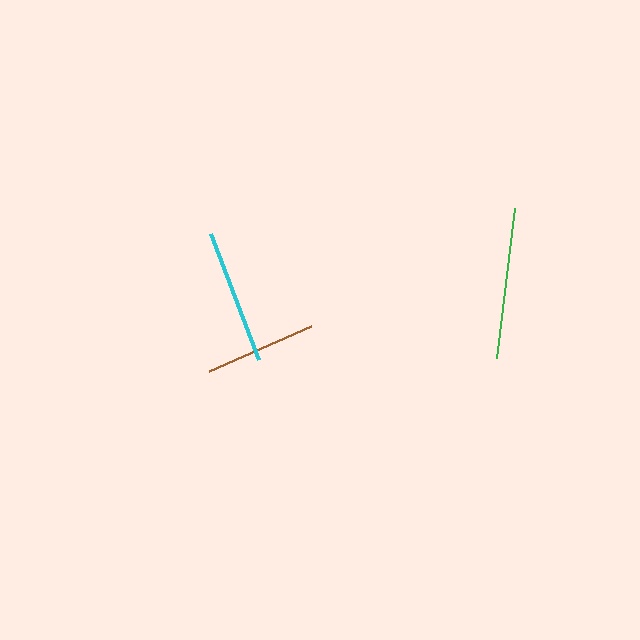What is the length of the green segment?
The green segment is approximately 151 pixels long.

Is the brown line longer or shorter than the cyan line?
The cyan line is longer than the brown line.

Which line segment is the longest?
The green line is the longest at approximately 151 pixels.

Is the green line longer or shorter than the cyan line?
The green line is longer than the cyan line.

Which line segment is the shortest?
The brown line is the shortest at approximately 112 pixels.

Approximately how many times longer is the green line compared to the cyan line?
The green line is approximately 1.1 times the length of the cyan line.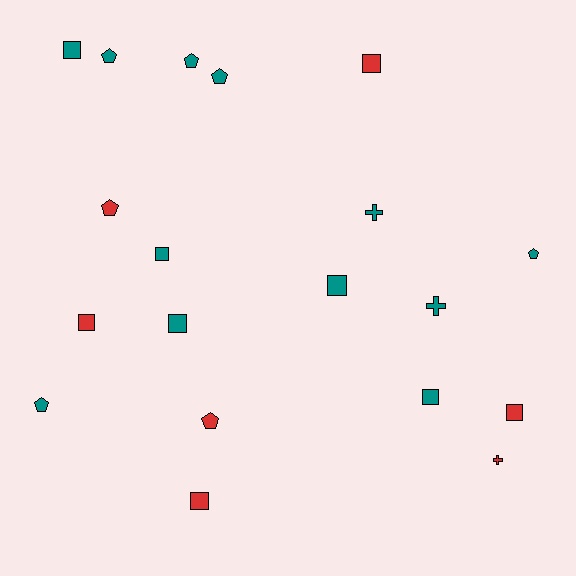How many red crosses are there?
There is 1 red cross.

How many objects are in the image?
There are 19 objects.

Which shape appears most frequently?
Square, with 9 objects.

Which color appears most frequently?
Teal, with 12 objects.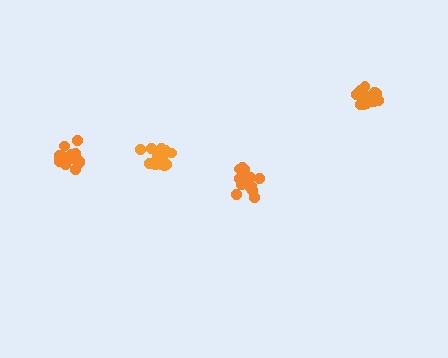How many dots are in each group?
Group 1: 18 dots, Group 2: 16 dots, Group 3: 15 dots, Group 4: 14 dots (63 total).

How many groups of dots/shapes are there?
There are 4 groups.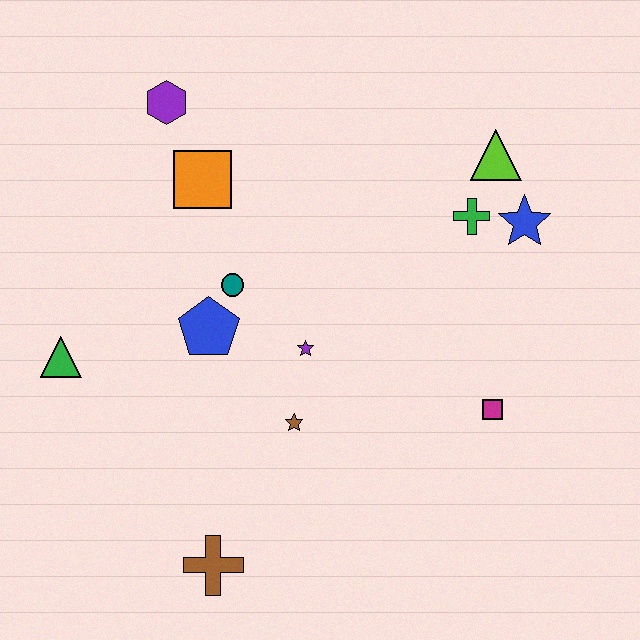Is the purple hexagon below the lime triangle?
No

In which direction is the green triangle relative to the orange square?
The green triangle is below the orange square.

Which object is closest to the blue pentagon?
The teal circle is closest to the blue pentagon.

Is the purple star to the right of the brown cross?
Yes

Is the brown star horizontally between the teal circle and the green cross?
Yes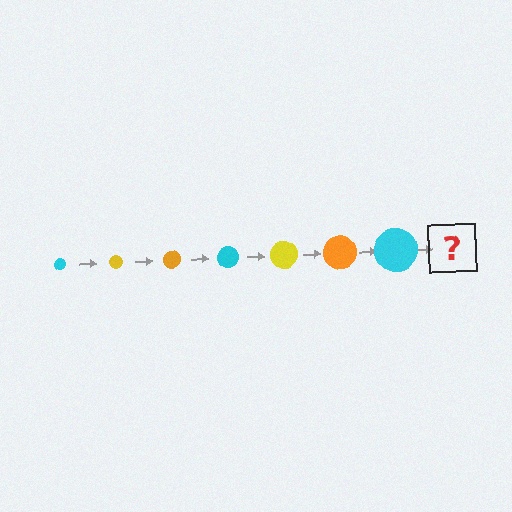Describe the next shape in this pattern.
It should be a yellow circle, larger than the previous one.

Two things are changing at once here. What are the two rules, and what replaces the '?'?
The two rules are that the circle grows larger each step and the color cycles through cyan, yellow, and orange. The '?' should be a yellow circle, larger than the previous one.